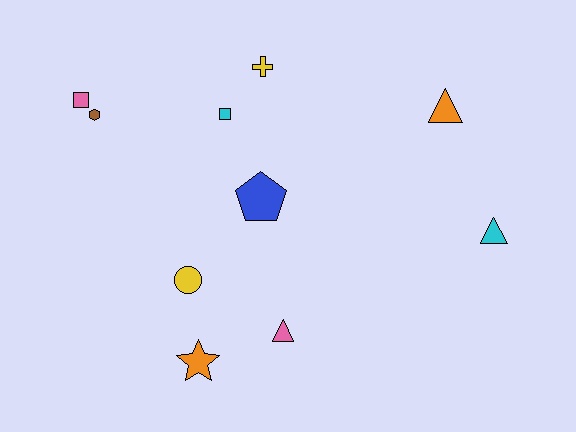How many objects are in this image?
There are 10 objects.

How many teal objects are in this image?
There are no teal objects.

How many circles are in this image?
There is 1 circle.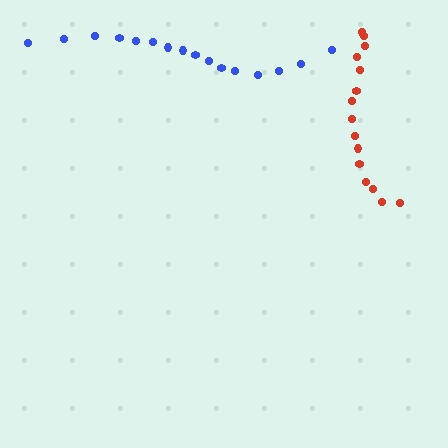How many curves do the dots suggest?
There are 2 distinct paths.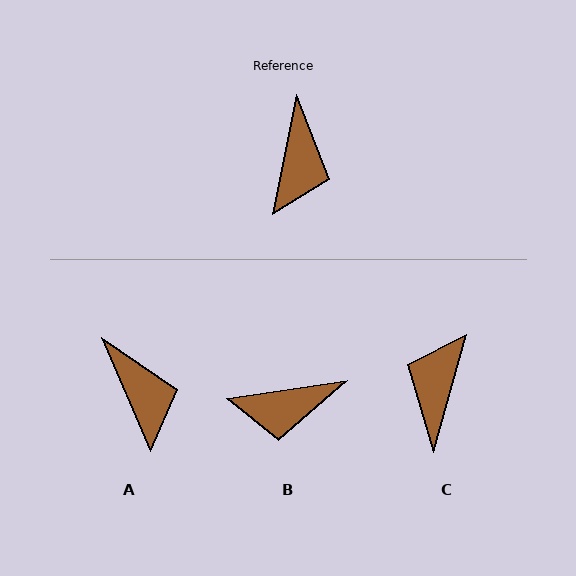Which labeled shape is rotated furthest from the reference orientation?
C, about 176 degrees away.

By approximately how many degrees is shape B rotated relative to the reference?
Approximately 70 degrees clockwise.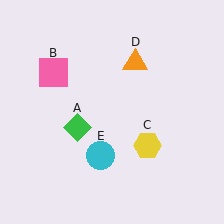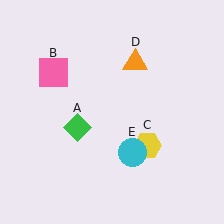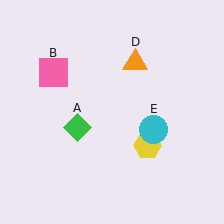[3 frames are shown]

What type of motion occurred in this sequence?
The cyan circle (object E) rotated counterclockwise around the center of the scene.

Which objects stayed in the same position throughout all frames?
Green diamond (object A) and pink square (object B) and yellow hexagon (object C) and orange triangle (object D) remained stationary.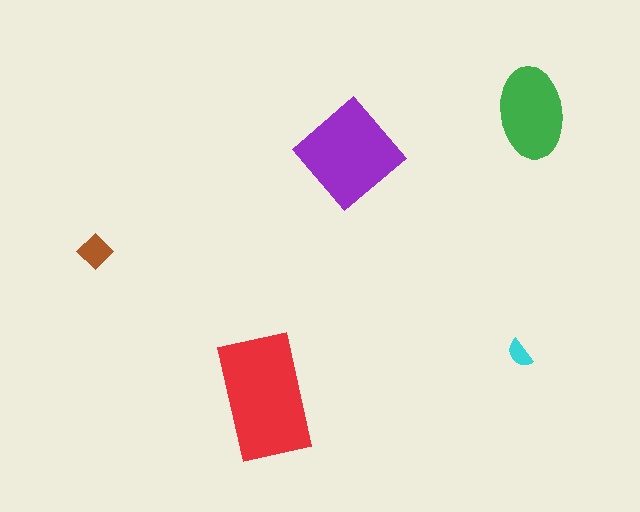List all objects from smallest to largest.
The cyan semicircle, the brown diamond, the green ellipse, the purple diamond, the red rectangle.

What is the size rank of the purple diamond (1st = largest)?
2nd.